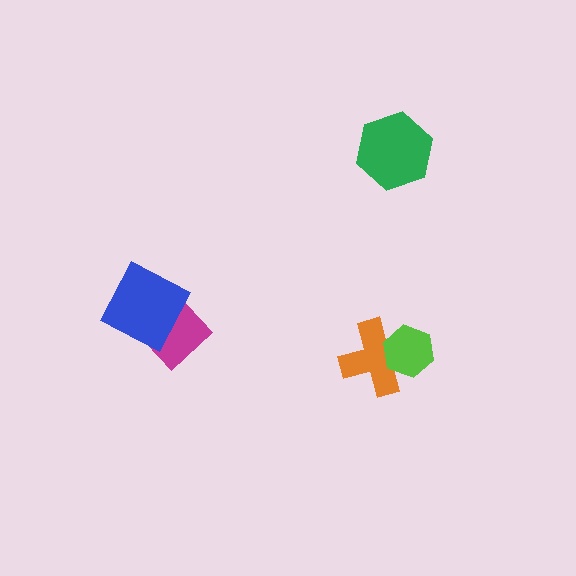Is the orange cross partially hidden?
Yes, it is partially covered by another shape.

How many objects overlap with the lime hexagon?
1 object overlaps with the lime hexagon.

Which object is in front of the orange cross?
The lime hexagon is in front of the orange cross.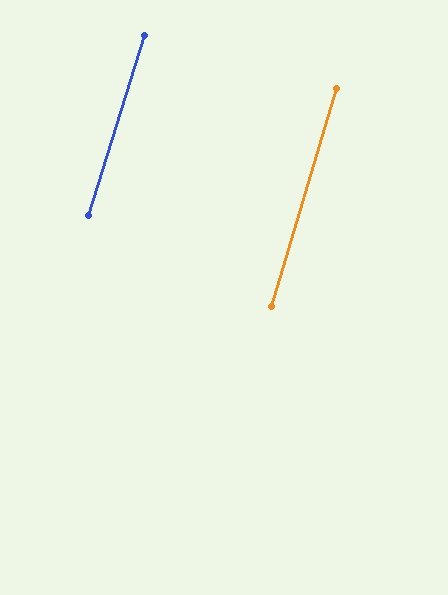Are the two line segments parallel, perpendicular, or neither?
Parallel — their directions differ by only 0.8°.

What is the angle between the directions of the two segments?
Approximately 1 degree.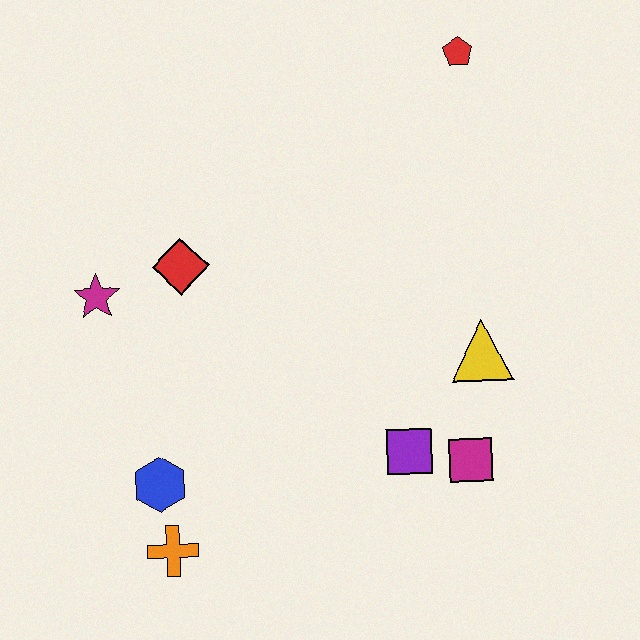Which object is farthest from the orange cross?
The red pentagon is farthest from the orange cross.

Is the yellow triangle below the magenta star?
Yes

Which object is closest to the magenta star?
The red diamond is closest to the magenta star.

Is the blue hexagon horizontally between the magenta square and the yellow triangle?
No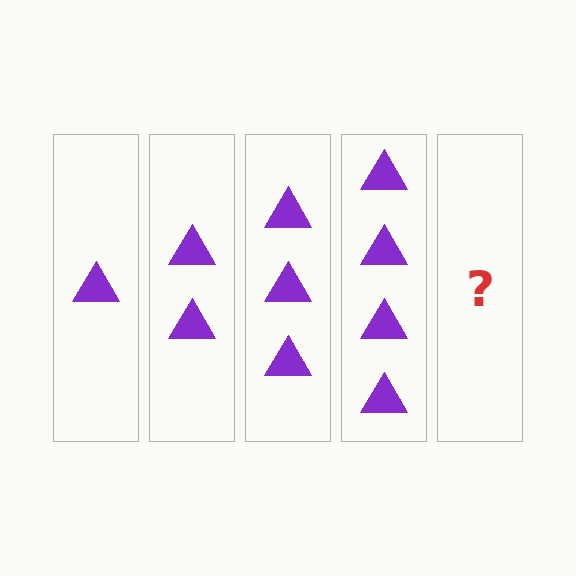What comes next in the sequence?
The next element should be 5 triangles.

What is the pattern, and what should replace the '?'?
The pattern is that each step adds one more triangle. The '?' should be 5 triangles.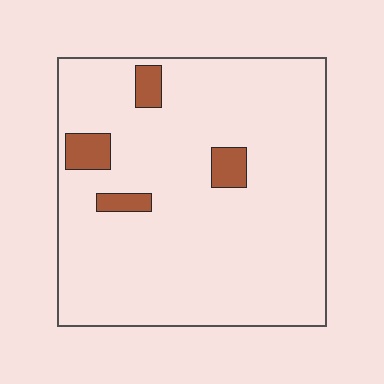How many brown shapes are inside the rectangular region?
4.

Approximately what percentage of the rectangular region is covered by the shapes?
Approximately 5%.